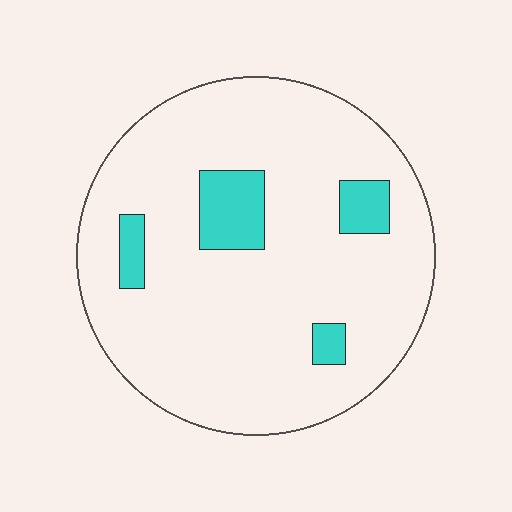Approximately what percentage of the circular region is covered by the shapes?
Approximately 10%.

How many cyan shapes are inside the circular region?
4.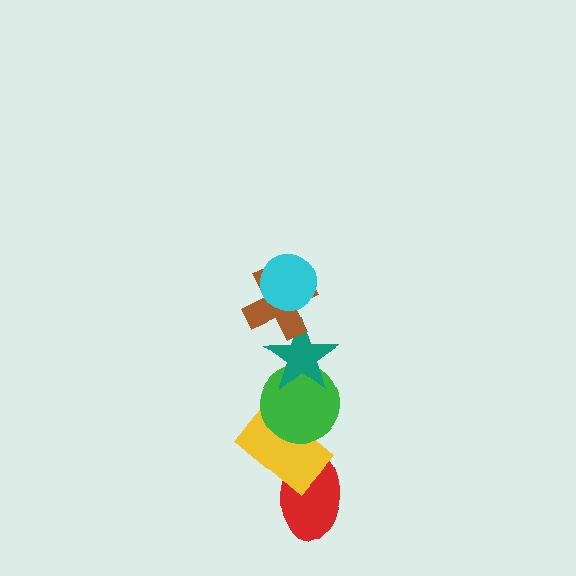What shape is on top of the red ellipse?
The yellow rectangle is on top of the red ellipse.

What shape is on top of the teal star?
The brown cross is on top of the teal star.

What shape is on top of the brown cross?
The cyan circle is on top of the brown cross.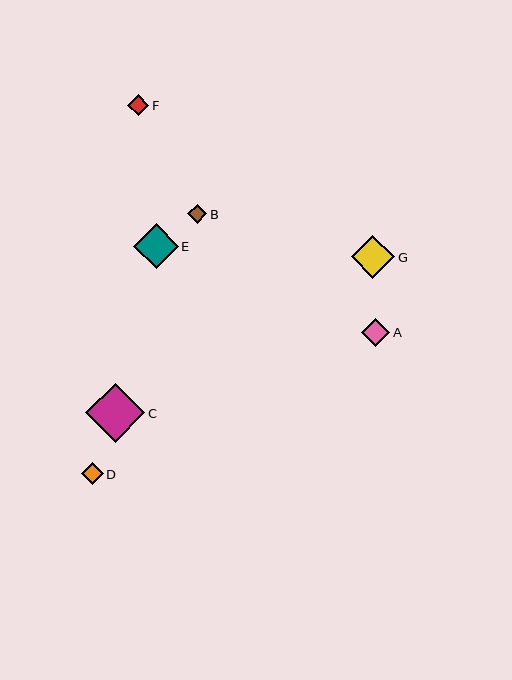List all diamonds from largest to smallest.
From largest to smallest: C, E, G, A, D, F, B.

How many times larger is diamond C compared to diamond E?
Diamond C is approximately 1.3 times the size of diamond E.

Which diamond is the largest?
Diamond C is the largest with a size of approximately 59 pixels.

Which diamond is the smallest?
Diamond B is the smallest with a size of approximately 19 pixels.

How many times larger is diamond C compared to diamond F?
Diamond C is approximately 2.8 times the size of diamond F.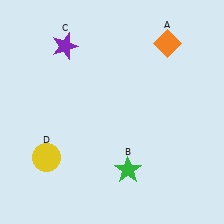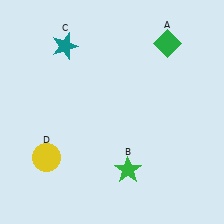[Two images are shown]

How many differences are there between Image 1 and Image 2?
There are 2 differences between the two images.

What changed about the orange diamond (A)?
In Image 1, A is orange. In Image 2, it changed to green.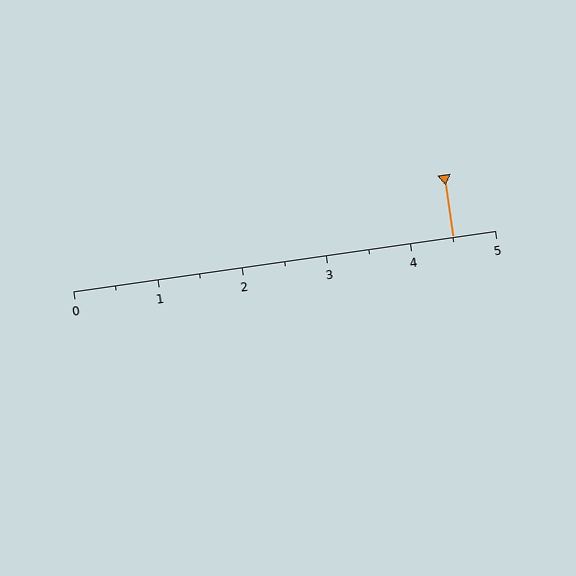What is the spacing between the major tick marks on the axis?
The major ticks are spaced 1 apart.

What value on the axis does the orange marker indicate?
The marker indicates approximately 4.5.